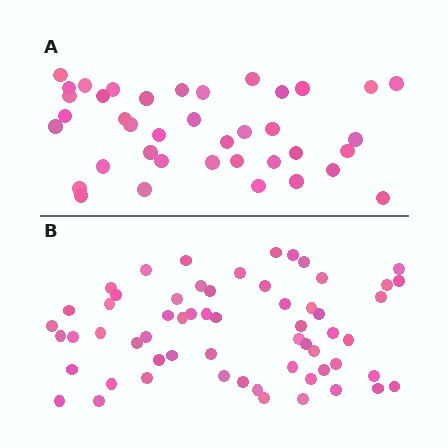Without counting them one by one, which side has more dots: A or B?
Region B (the bottom region) has more dots.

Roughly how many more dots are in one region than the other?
Region B has approximately 20 more dots than region A.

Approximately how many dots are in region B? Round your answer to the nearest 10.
About 60 dots.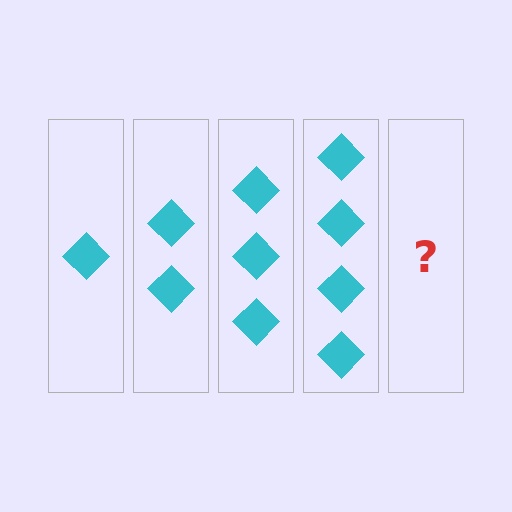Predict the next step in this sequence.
The next step is 5 diamonds.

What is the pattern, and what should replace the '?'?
The pattern is that each step adds one more diamond. The '?' should be 5 diamonds.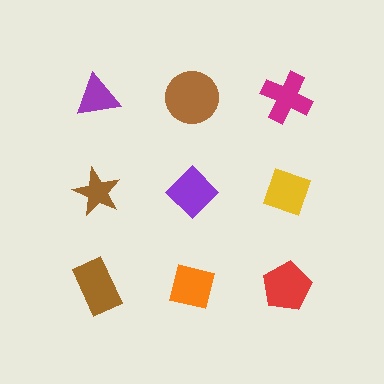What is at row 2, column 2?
A purple diamond.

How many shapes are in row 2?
3 shapes.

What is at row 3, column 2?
An orange square.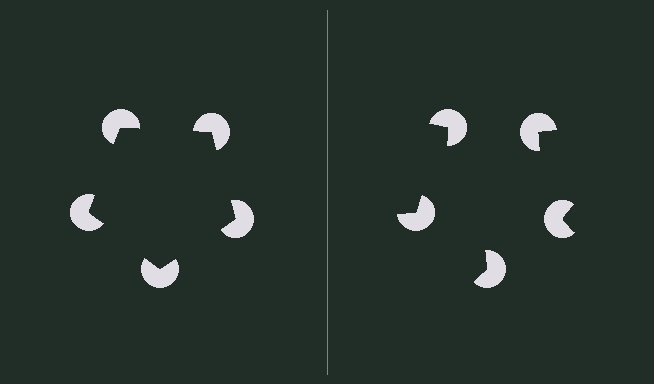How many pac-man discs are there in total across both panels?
10 — 5 on each side.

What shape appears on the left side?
An illusory pentagon.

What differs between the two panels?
The pac-man discs are positioned identically on both sides; only the wedge orientations differ. On the left they align to a pentagon; on the right they are misaligned.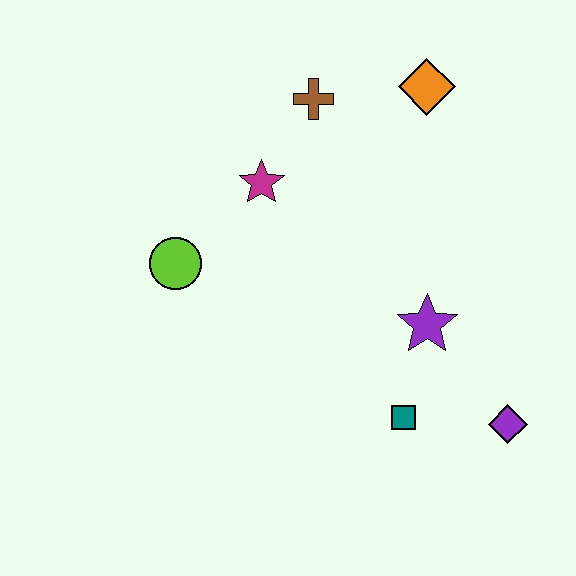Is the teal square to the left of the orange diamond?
Yes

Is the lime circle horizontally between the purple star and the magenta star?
No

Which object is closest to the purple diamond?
The teal square is closest to the purple diamond.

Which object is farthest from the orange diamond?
The purple diamond is farthest from the orange diamond.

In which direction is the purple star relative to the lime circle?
The purple star is to the right of the lime circle.